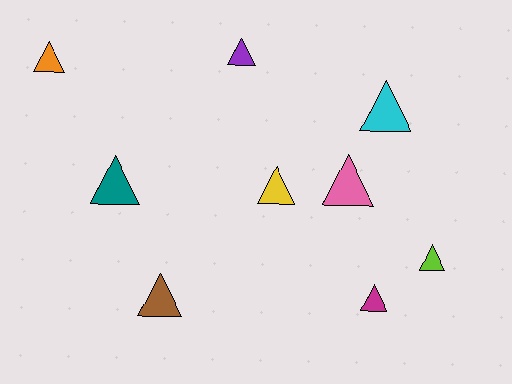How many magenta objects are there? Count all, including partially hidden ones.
There is 1 magenta object.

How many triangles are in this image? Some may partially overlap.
There are 9 triangles.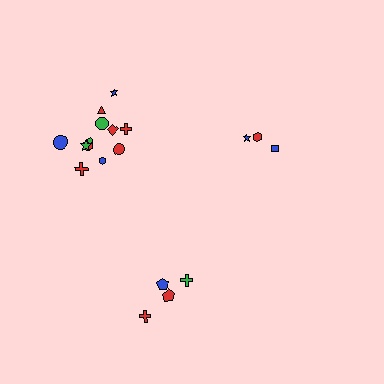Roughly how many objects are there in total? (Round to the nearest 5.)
Roughly 20 objects in total.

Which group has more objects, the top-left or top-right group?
The top-left group.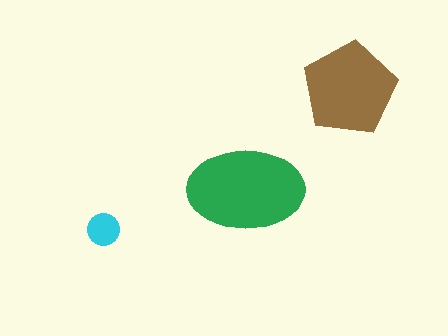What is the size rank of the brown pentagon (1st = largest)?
2nd.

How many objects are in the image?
There are 3 objects in the image.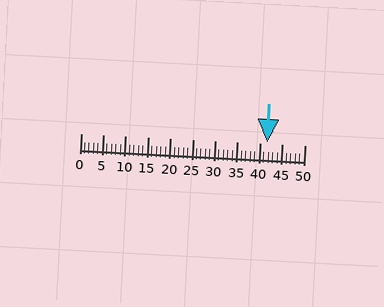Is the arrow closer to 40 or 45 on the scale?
The arrow is closer to 40.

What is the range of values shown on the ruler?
The ruler shows values from 0 to 50.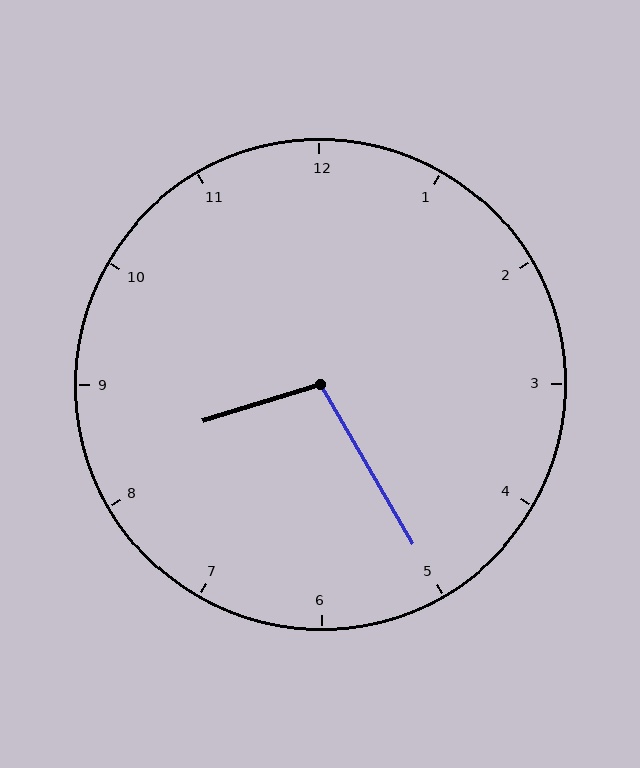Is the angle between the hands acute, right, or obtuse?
It is obtuse.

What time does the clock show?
8:25.